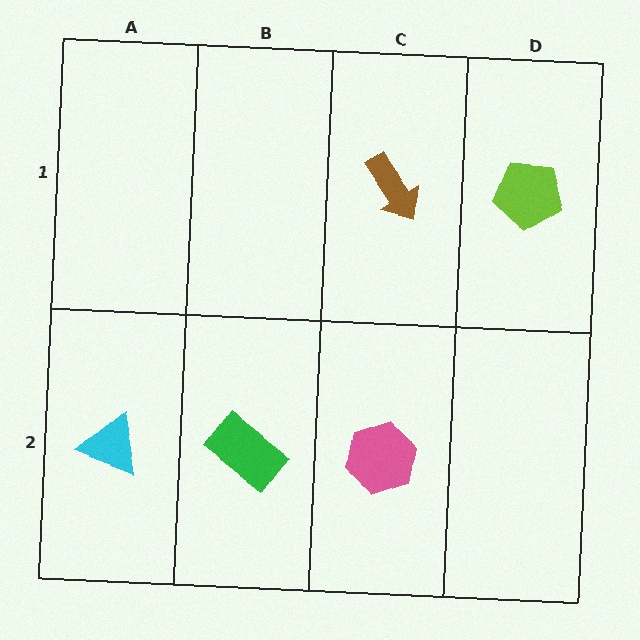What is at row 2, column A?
A cyan triangle.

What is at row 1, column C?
A brown arrow.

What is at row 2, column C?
A pink hexagon.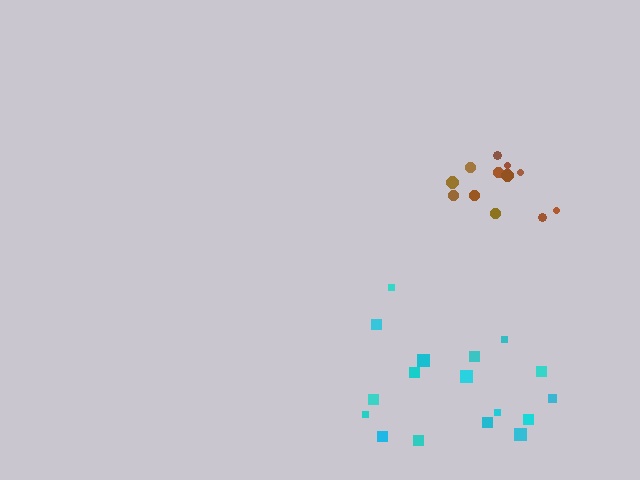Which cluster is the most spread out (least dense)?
Cyan.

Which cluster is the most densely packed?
Brown.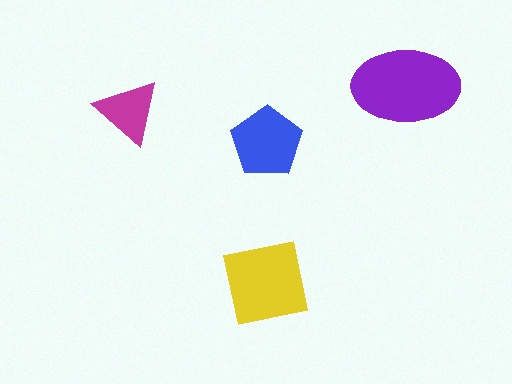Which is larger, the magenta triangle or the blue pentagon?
The blue pentagon.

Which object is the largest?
The purple ellipse.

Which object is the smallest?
The magenta triangle.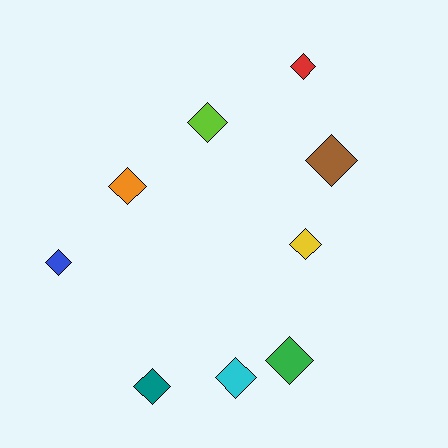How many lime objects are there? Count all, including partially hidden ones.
There is 1 lime object.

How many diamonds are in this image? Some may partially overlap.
There are 9 diamonds.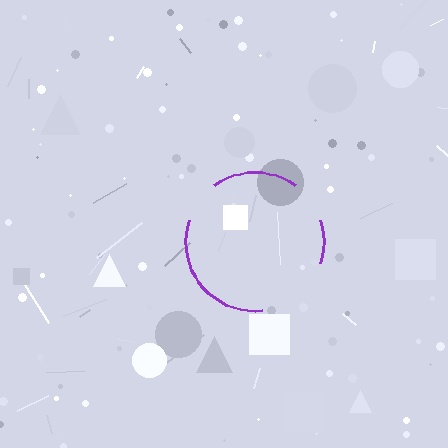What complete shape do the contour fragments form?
The contour fragments form a circle.